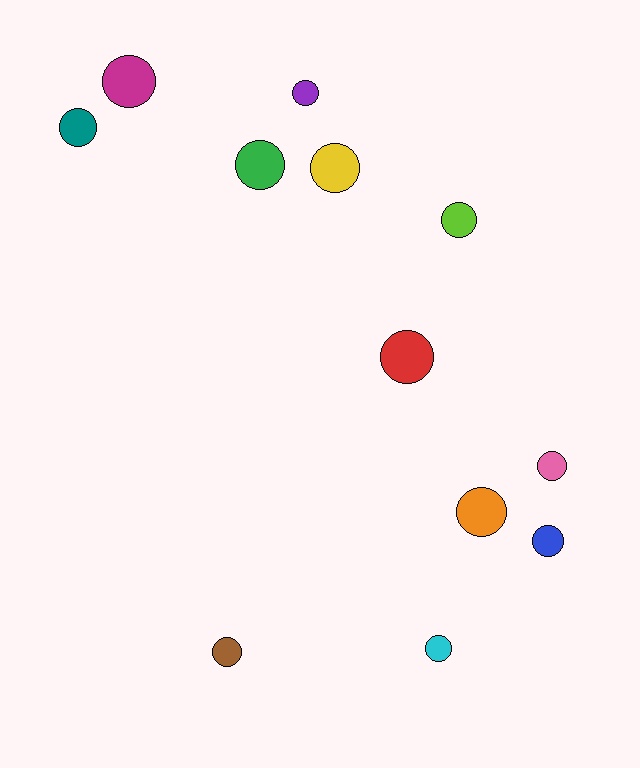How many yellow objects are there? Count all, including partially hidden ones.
There is 1 yellow object.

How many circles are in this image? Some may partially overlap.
There are 12 circles.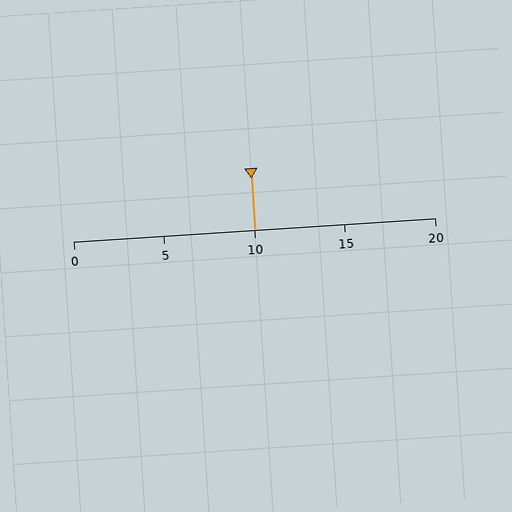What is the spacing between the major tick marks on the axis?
The major ticks are spaced 5 apart.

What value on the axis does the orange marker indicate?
The marker indicates approximately 10.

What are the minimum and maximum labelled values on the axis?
The axis runs from 0 to 20.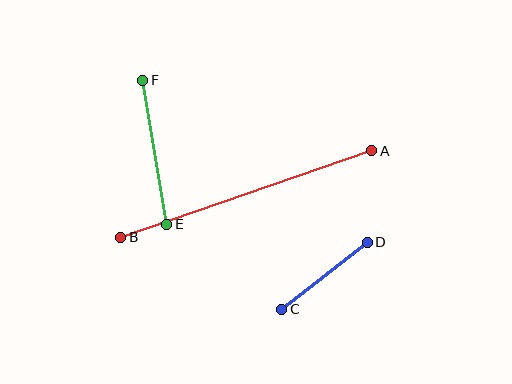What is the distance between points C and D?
The distance is approximately 108 pixels.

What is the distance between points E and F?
The distance is approximately 146 pixels.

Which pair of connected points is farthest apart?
Points A and B are farthest apart.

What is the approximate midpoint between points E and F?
The midpoint is at approximately (155, 152) pixels.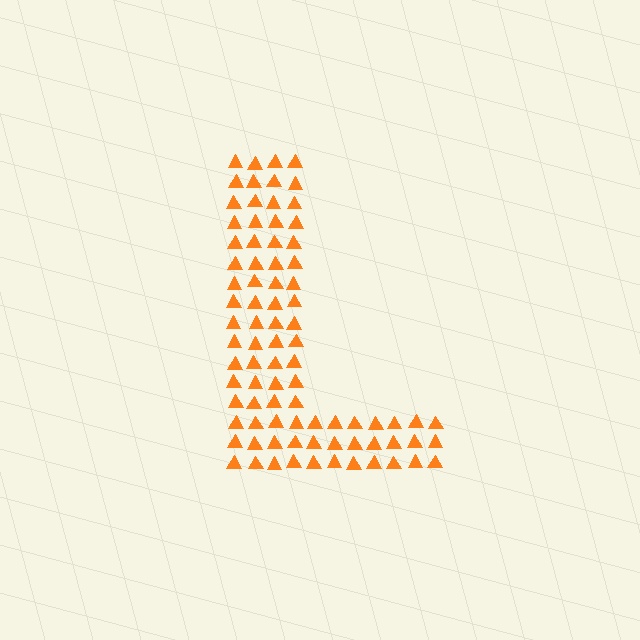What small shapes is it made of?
It is made of small triangles.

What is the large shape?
The large shape is the letter L.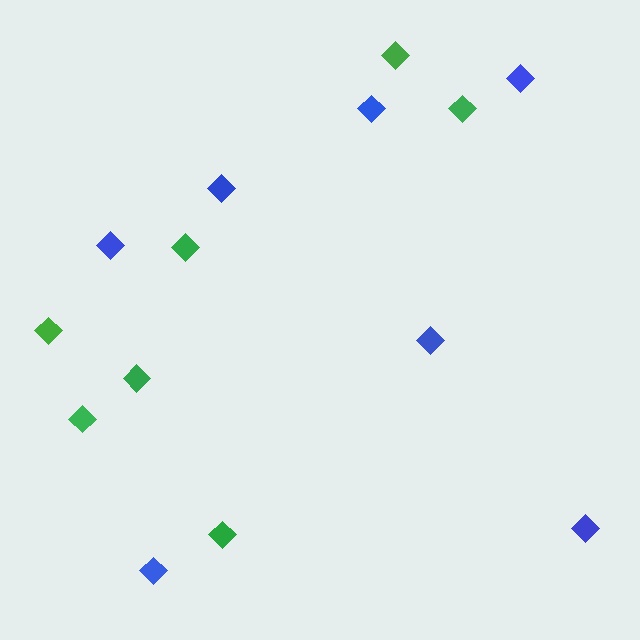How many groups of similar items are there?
There are 2 groups: one group of green diamonds (7) and one group of blue diamonds (7).